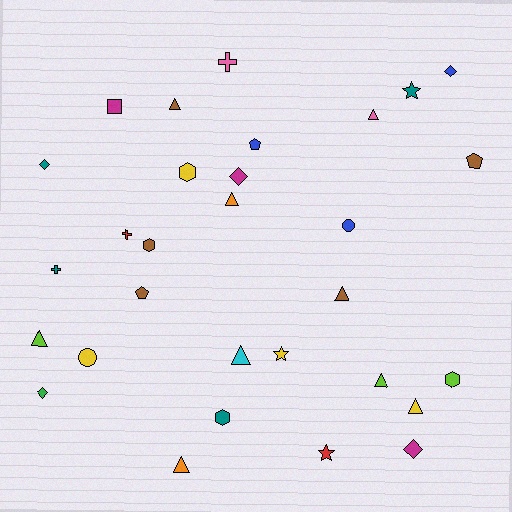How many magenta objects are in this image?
There are 3 magenta objects.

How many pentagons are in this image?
There are 3 pentagons.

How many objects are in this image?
There are 30 objects.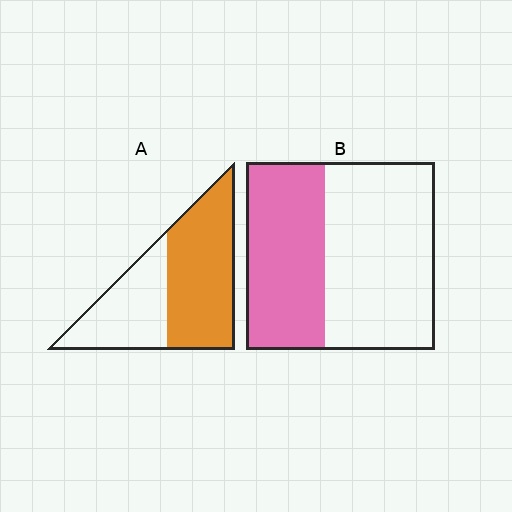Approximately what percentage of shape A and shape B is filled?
A is approximately 60% and B is approximately 40%.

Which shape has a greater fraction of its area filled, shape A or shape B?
Shape A.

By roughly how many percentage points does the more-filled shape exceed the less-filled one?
By roughly 15 percentage points (A over B).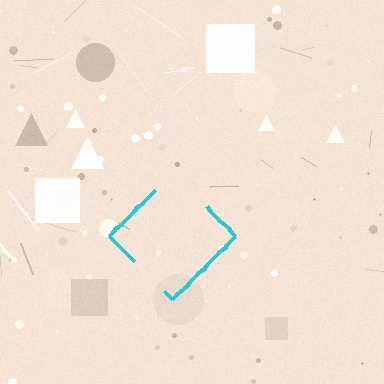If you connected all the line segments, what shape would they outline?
They would outline a diamond.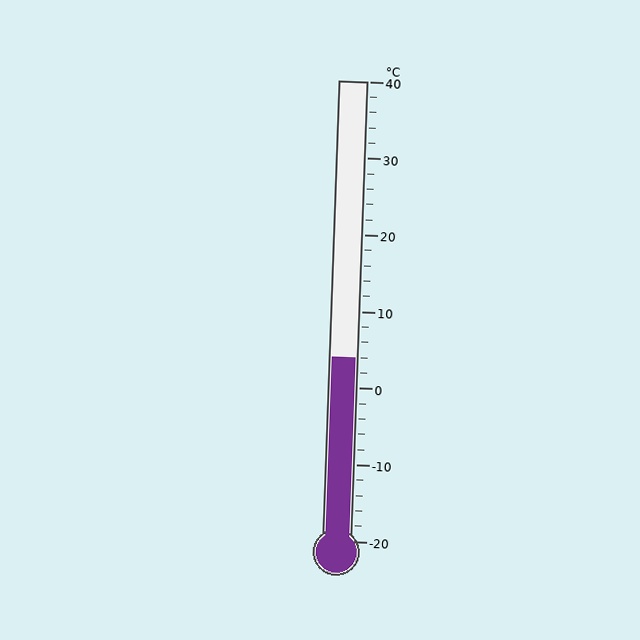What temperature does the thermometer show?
The thermometer shows approximately 4°C.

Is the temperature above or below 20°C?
The temperature is below 20°C.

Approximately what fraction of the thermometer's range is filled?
The thermometer is filled to approximately 40% of its range.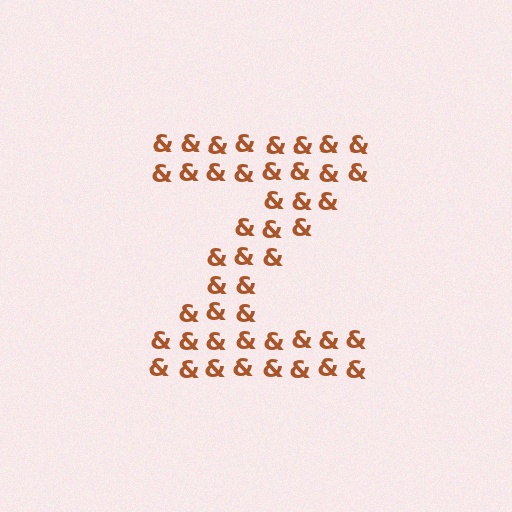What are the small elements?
The small elements are ampersands.